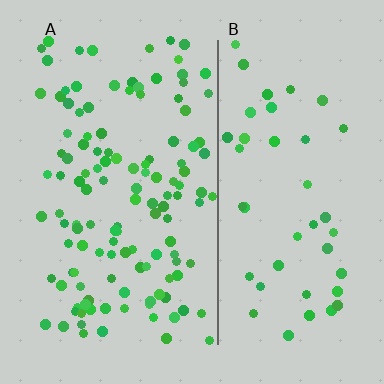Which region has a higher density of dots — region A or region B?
A (the left).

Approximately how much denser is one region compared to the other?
Approximately 2.7× — region A over region B.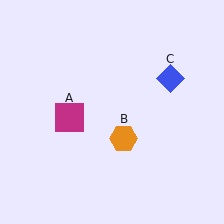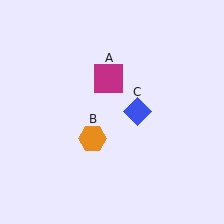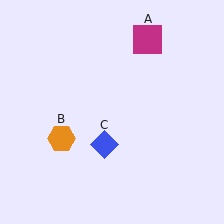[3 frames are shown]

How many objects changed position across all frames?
3 objects changed position: magenta square (object A), orange hexagon (object B), blue diamond (object C).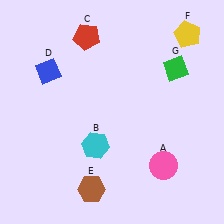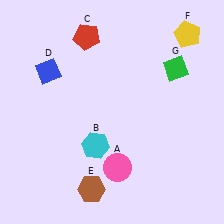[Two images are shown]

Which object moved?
The pink circle (A) moved left.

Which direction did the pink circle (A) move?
The pink circle (A) moved left.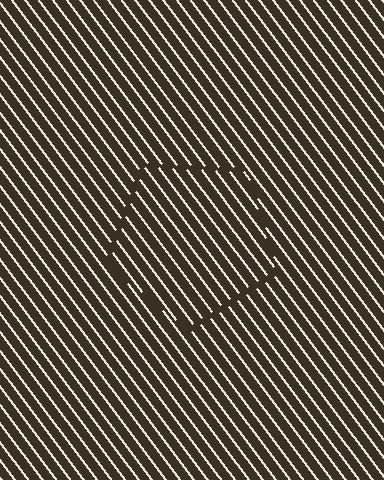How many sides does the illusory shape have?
5 sides — the line-ends trace a pentagon.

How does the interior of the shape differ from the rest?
The interior of the shape contains the same grating, shifted by half a period — the contour is defined by the phase discontinuity where line-ends from the inner and outer gratings abut.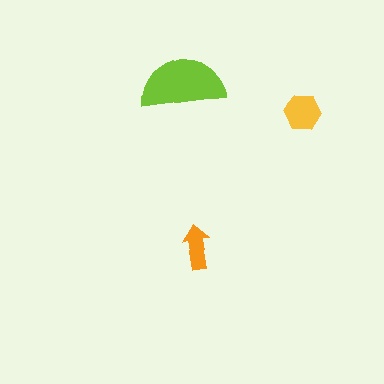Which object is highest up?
The lime semicircle is topmost.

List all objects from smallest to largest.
The orange arrow, the yellow hexagon, the lime semicircle.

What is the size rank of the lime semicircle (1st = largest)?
1st.